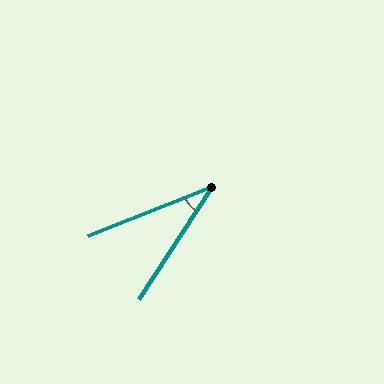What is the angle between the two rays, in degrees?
Approximately 35 degrees.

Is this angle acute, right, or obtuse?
It is acute.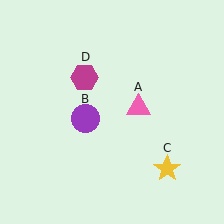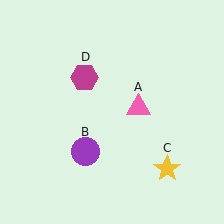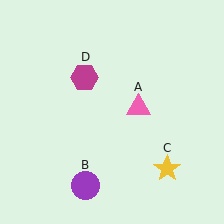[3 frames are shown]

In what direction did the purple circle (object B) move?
The purple circle (object B) moved down.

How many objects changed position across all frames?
1 object changed position: purple circle (object B).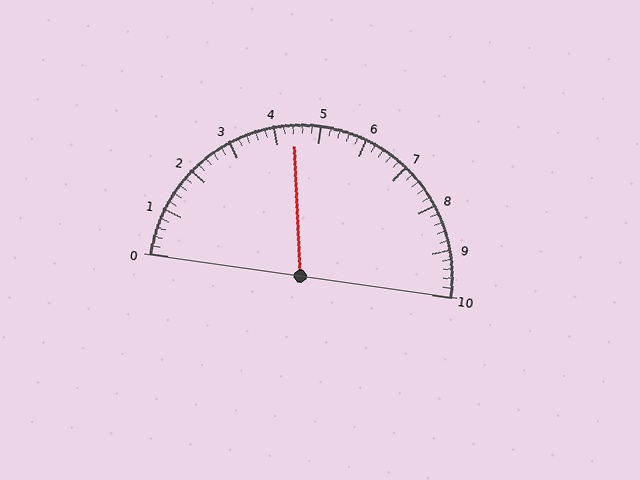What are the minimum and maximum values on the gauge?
The gauge ranges from 0 to 10.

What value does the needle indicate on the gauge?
The needle indicates approximately 4.4.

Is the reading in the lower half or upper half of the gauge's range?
The reading is in the lower half of the range (0 to 10).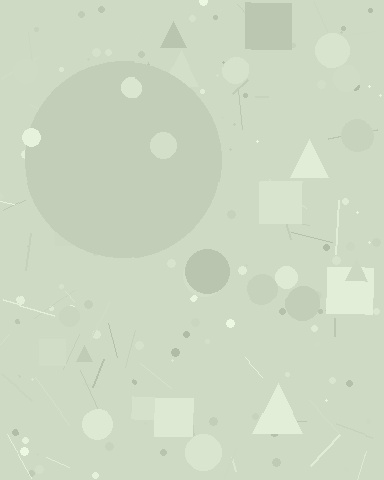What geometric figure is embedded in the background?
A circle is embedded in the background.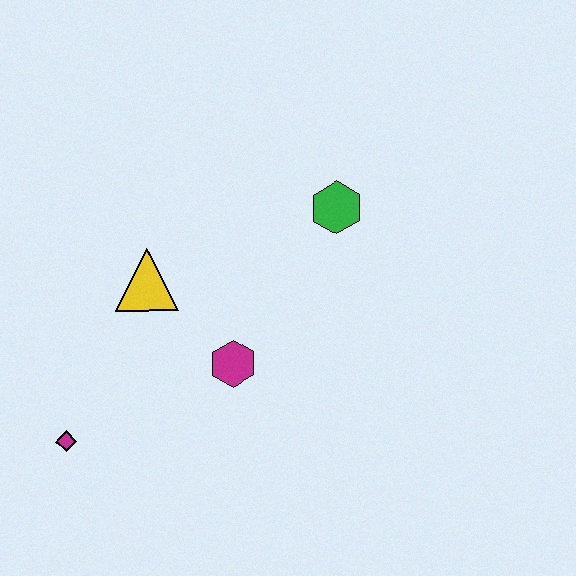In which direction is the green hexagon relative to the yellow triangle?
The green hexagon is to the right of the yellow triangle.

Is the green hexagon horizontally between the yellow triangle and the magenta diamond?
No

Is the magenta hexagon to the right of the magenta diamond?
Yes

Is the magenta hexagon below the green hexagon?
Yes